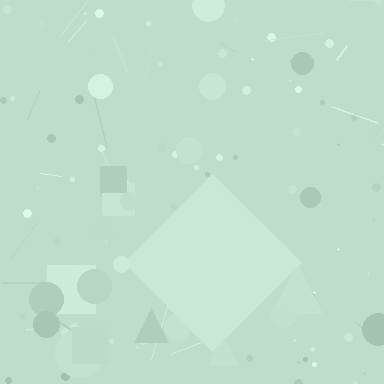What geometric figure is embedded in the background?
A diamond is embedded in the background.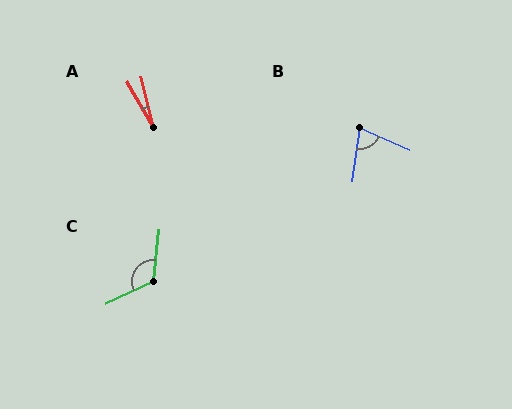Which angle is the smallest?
A, at approximately 17 degrees.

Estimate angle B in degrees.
Approximately 73 degrees.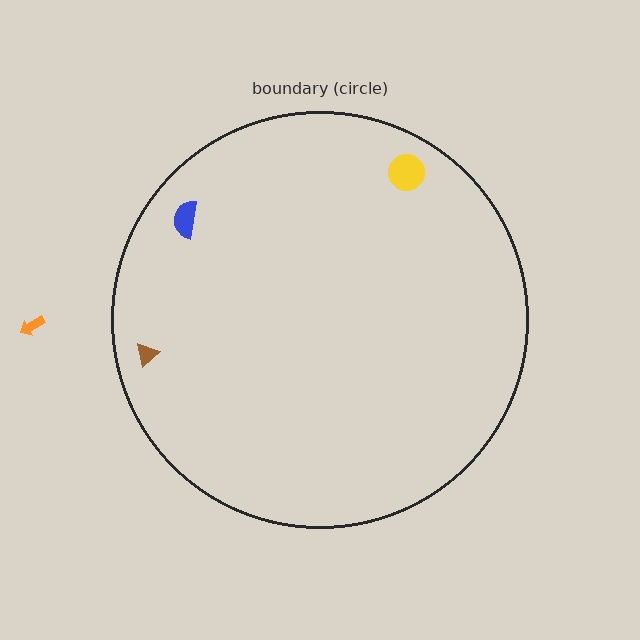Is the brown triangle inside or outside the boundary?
Inside.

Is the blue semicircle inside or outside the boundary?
Inside.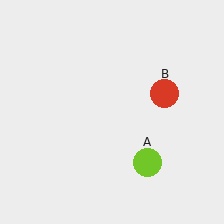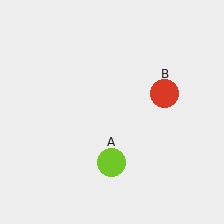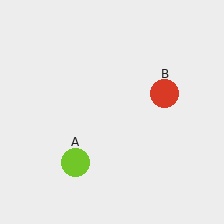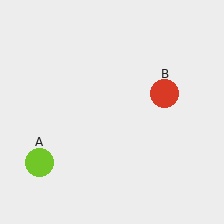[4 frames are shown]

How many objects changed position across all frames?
1 object changed position: lime circle (object A).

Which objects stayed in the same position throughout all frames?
Red circle (object B) remained stationary.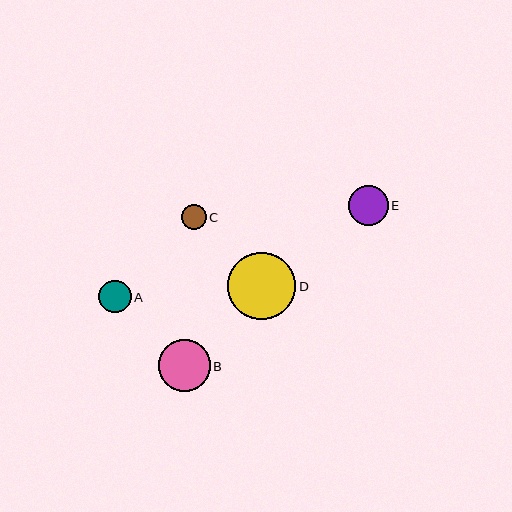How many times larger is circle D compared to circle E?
Circle D is approximately 1.7 times the size of circle E.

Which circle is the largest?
Circle D is the largest with a size of approximately 68 pixels.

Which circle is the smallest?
Circle C is the smallest with a size of approximately 25 pixels.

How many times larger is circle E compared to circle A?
Circle E is approximately 1.2 times the size of circle A.